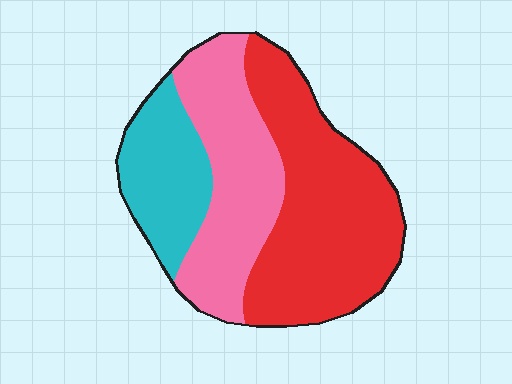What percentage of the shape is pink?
Pink takes up about one third (1/3) of the shape.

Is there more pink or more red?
Red.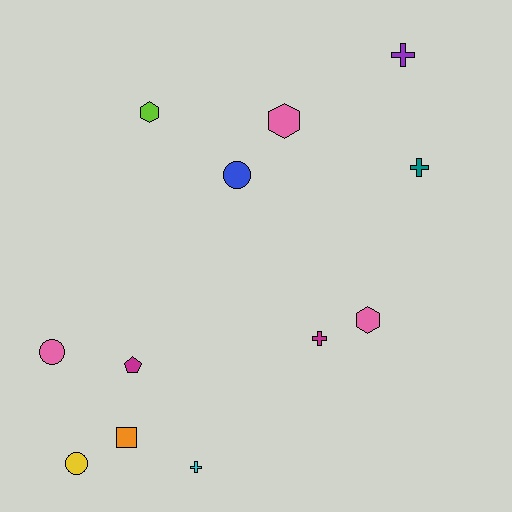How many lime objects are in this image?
There is 1 lime object.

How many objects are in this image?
There are 12 objects.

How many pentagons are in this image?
There is 1 pentagon.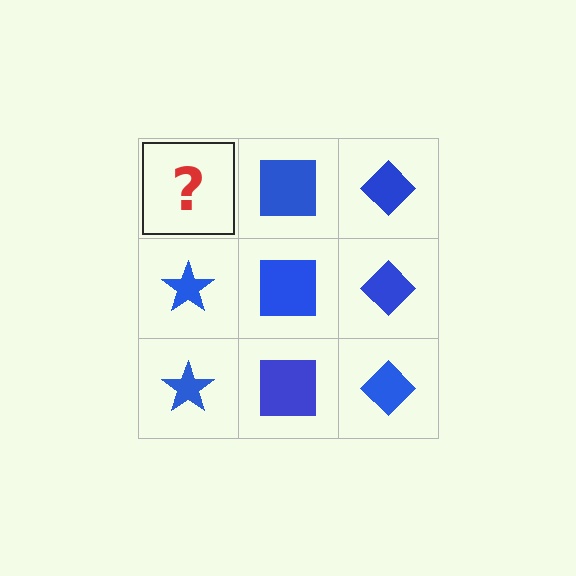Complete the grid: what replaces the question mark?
The question mark should be replaced with a blue star.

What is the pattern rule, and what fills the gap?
The rule is that each column has a consistent shape. The gap should be filled with a blue star.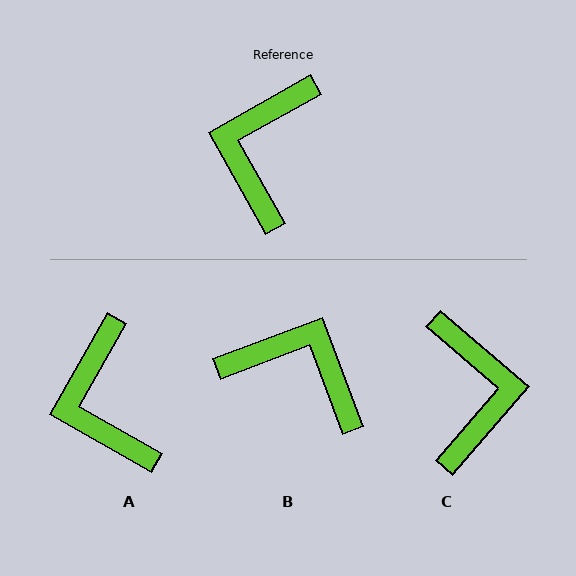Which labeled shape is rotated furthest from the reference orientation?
C, about 160 degrees away.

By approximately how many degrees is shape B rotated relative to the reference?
Approximately 99 degrees clockwise.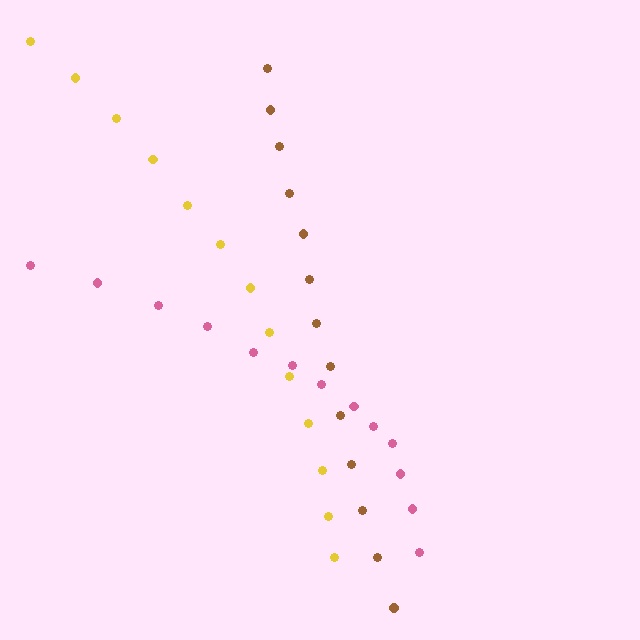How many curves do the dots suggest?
There are 3 distinct paths.